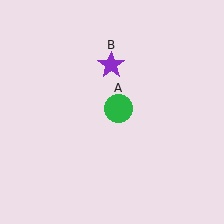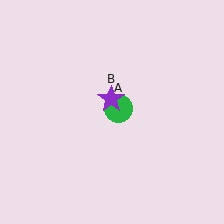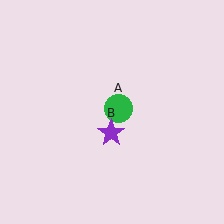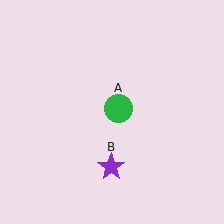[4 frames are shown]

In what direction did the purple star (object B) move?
The purple star (object B) moved down.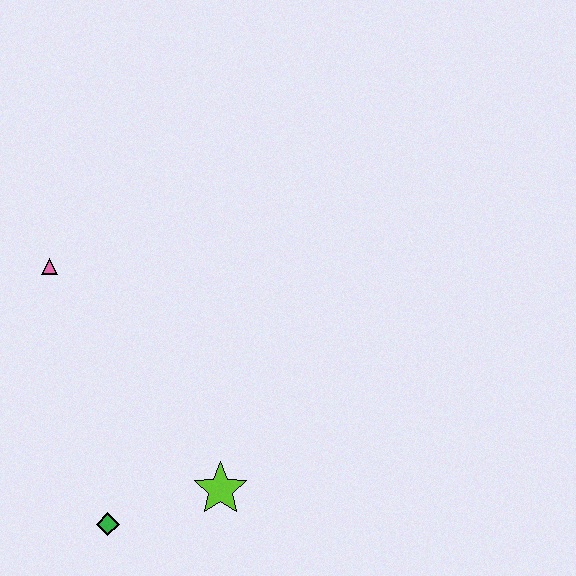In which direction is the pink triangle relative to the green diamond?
The pink triangle is above the green diamond.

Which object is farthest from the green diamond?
The pink triangle is farthest from the green diamond.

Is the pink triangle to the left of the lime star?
Yes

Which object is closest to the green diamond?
The lime star is closest to the green diamond.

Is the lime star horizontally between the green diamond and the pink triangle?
No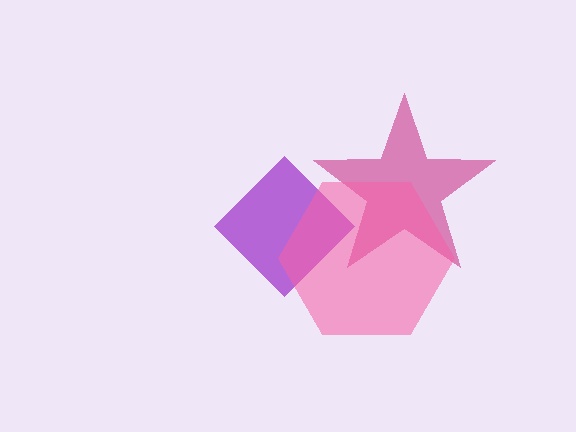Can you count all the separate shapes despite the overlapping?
Yes, there are 3 separate shapes.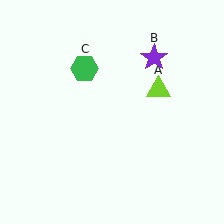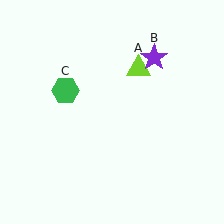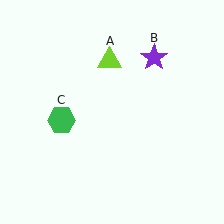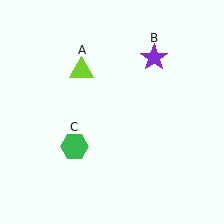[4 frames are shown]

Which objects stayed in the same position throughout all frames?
Purple star (object B) remained stationary.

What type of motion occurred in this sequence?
The lime triangle (object A), green hexagon (object C) rotated counterclockwise around the center of the scene.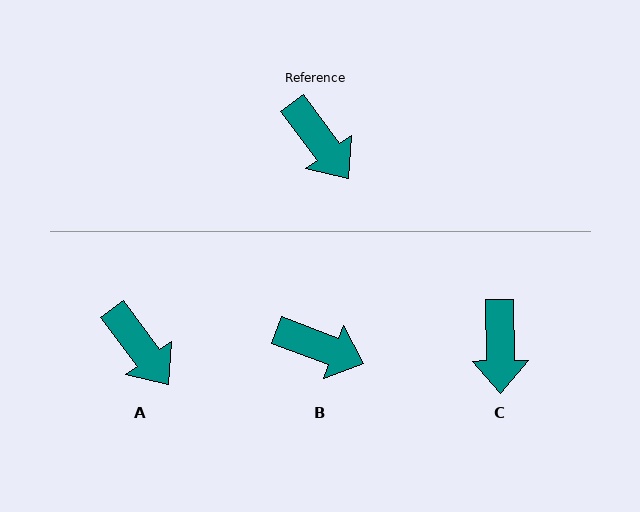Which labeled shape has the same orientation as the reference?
A.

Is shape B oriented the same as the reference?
No, it is off by about 32 degrees.